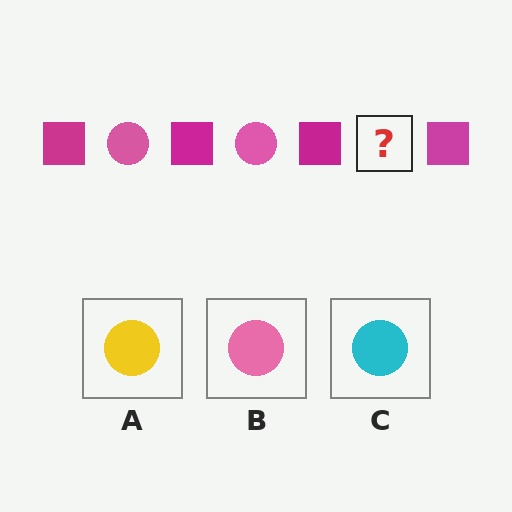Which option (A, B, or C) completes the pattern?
B.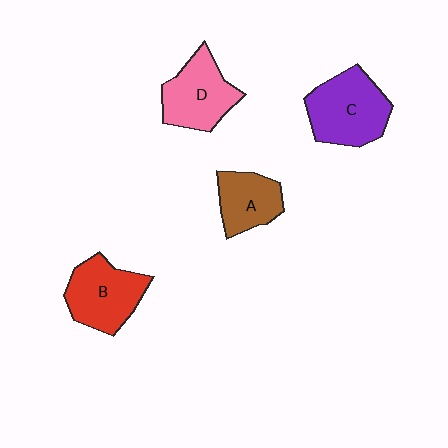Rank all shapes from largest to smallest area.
From largest to smallest: C (purple), B (red), D (pink), A (brown).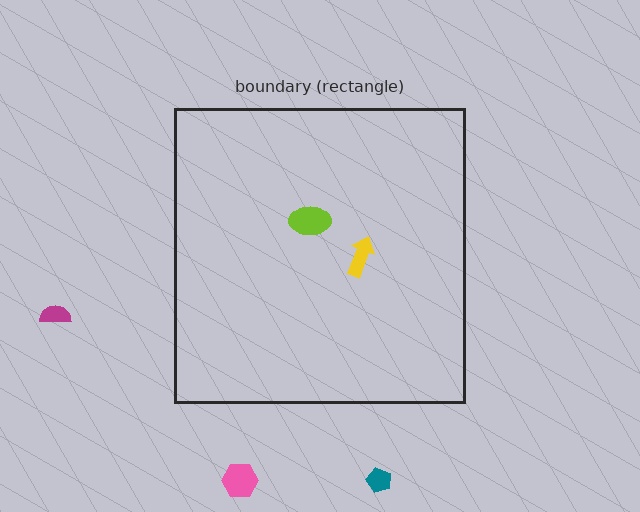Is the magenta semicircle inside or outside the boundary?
Outside.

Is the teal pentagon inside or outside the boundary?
Outside.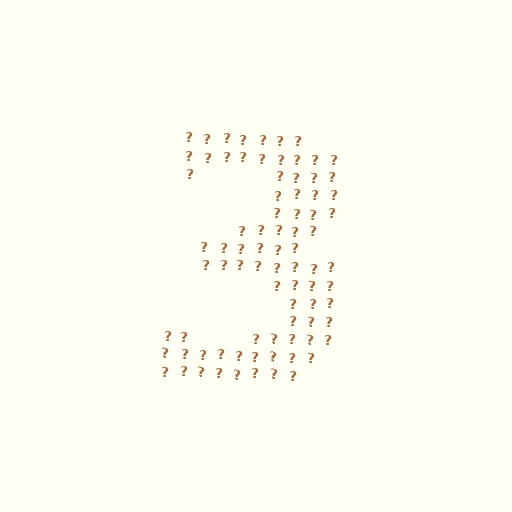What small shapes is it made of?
It is made of small question marks.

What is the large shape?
The large shape is the digit 3.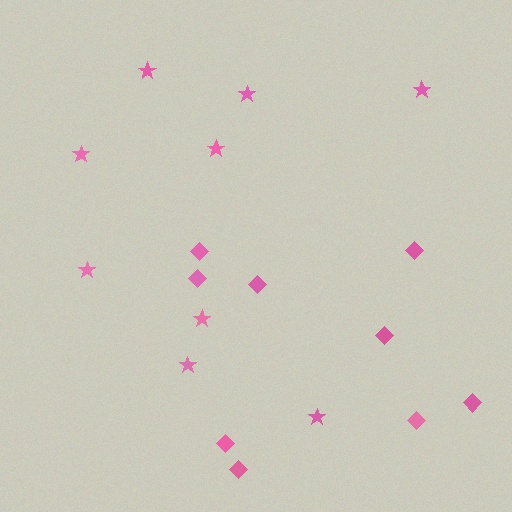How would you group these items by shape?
There are 2 groups: one group of stars (9) and one group of diamonds (9).